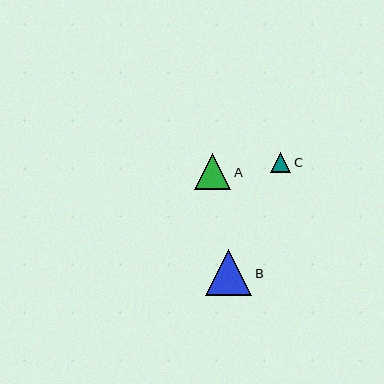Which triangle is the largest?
Triangle B is the largest with a size of approximately 46 pixels.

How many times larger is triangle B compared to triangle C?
Triangle B is approximately 2.3 times the size of triangle C.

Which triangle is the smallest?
Triangle C is the smallest with a size of approximately 21 pixels.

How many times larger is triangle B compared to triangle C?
Triangle B is approximately 2.3 times the size of triangle C.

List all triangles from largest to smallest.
From largest to smallest: B, A, C.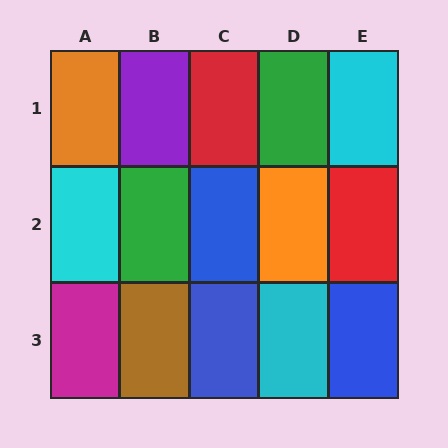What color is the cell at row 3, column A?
Magenta.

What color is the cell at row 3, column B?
Brown.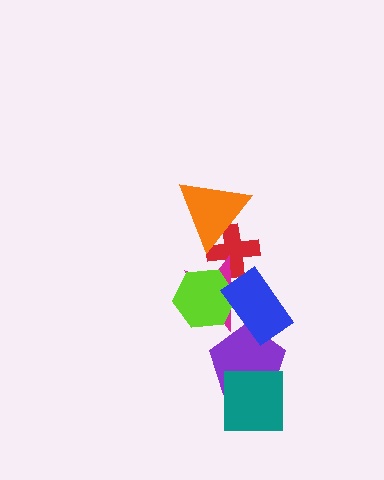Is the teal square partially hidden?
No, no other shape covers it.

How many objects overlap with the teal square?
1 object overlaps with the teal square.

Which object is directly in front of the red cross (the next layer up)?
The magenta star is directly in front of the red cross.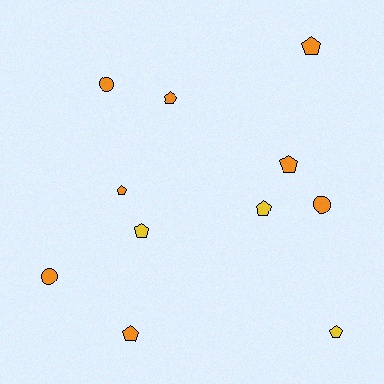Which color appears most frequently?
Orange, with 8 objects.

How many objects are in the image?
There are 11 objects.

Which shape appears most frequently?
Pentagon, with 8 objects.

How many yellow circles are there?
There are no yellow circles.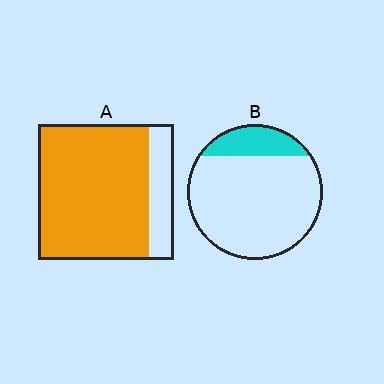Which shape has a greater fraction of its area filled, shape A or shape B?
Shape A.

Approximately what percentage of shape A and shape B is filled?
A is approximately 80% and B is approximately 20%.